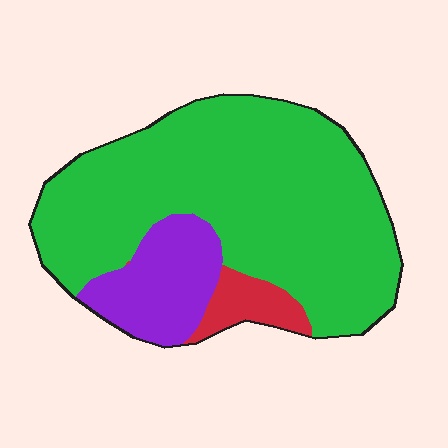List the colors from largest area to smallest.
From largest to smallest: green, purple, red.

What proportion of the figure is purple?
Purple covers roughly 15% of the figure.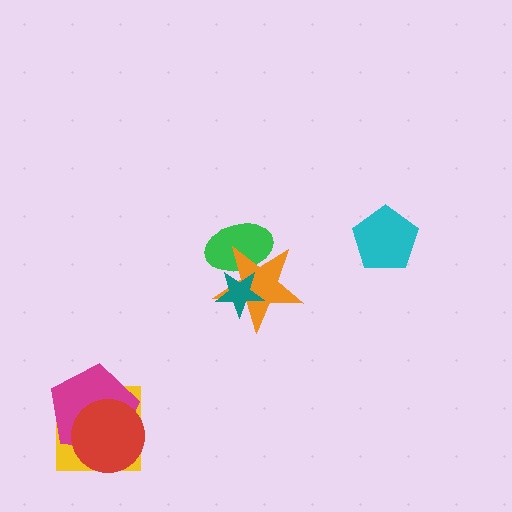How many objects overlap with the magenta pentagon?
2 objects overlap with the magenta pentagon.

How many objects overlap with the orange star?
2 objects overlap with the orange star.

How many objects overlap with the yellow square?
2 objects overlap with the yellow square.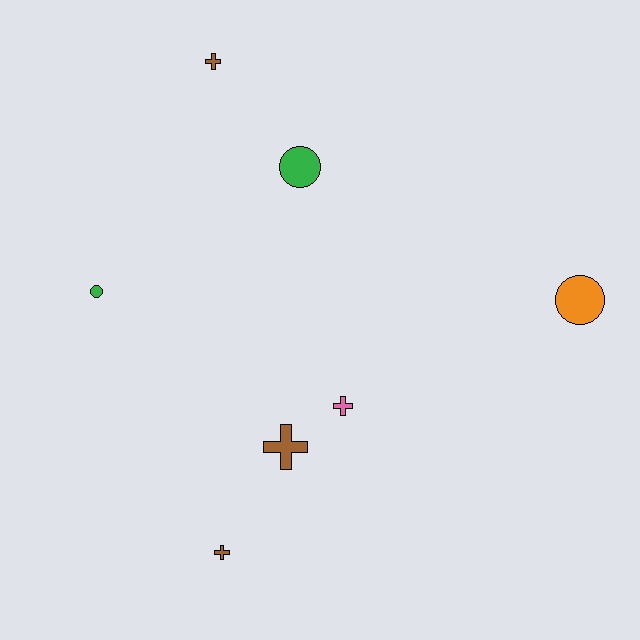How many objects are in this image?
There are 7 objects.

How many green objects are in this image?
There are 2 green objects.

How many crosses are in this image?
There are 4 crosses.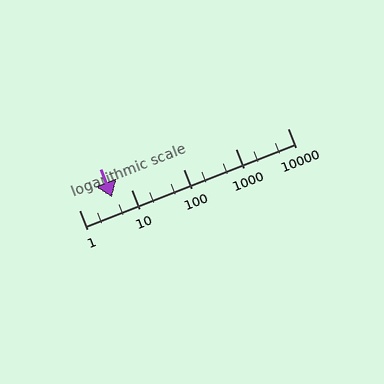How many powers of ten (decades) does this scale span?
The scale spans 4 decades, from 1 to 10000.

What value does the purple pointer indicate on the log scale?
The pointer indicates approximately 4.3.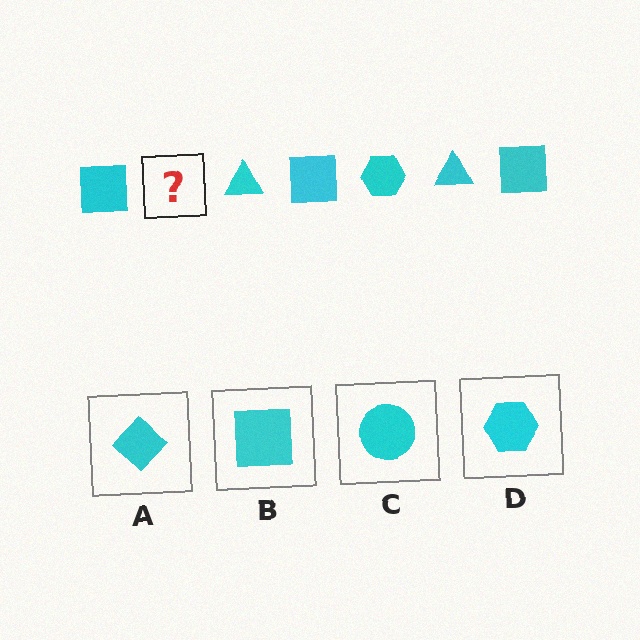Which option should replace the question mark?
Option D.